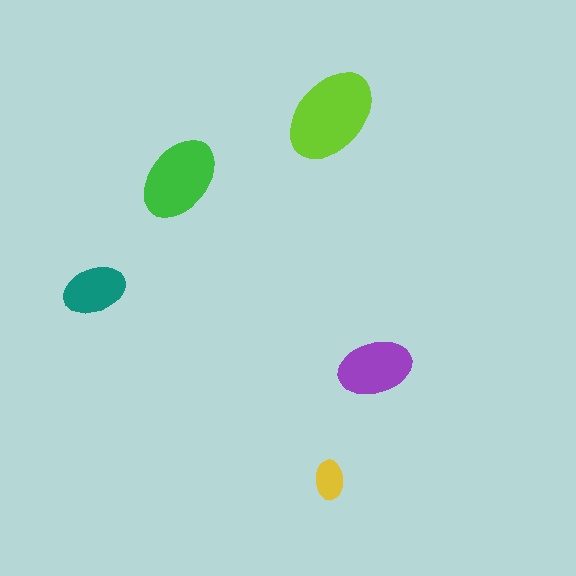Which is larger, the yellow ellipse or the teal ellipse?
The teal one.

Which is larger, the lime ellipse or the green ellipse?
The lime one.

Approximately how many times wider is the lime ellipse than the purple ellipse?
About 1.5 times wider.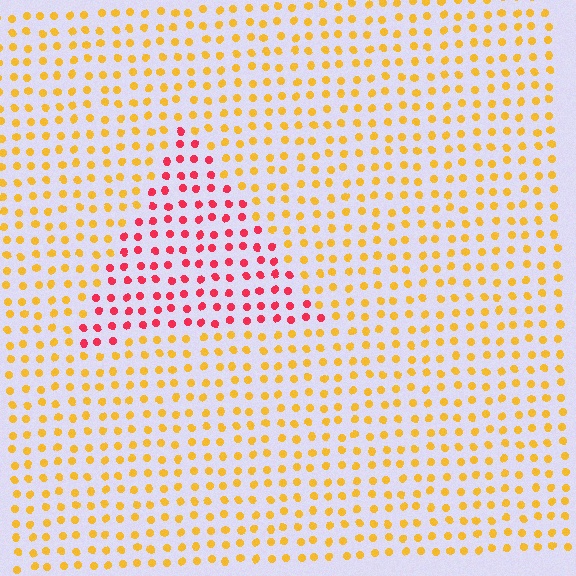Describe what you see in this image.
The image is filled with small yellow elements in a uniform arrangement. A triangle-shaped region is visible where the elements are tinted to a slightly different hue, forming a subtle color boundary.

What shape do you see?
I see a triangle.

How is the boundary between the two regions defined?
The boundary is defined purely by a slight shift in hue (about 54 degrees). Spacing, size, and orientation are identical on both sides.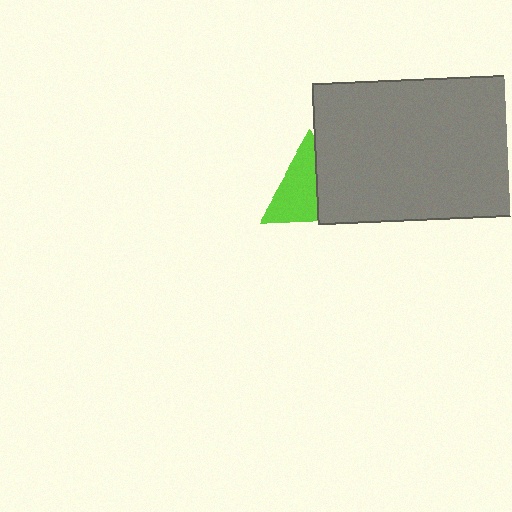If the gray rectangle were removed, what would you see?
You would see the complete lime triangle.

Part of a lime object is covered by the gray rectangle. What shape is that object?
It is a triangle.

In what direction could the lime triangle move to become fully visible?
The lime triangle could move left. That would shift it out from behind the gray rectangle entirely.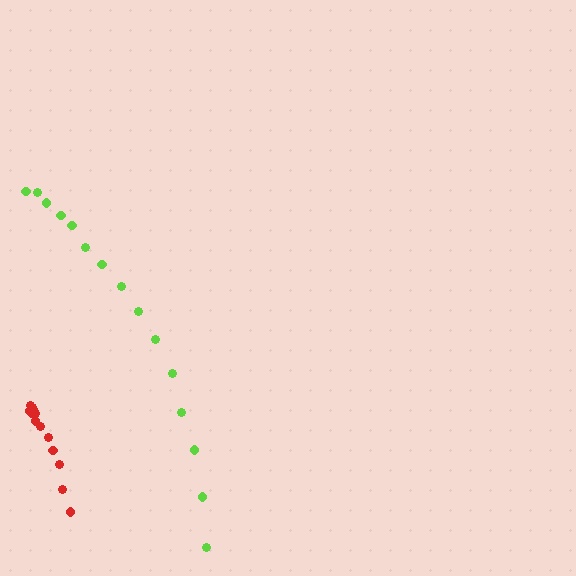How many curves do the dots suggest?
There are 2 distinct paths.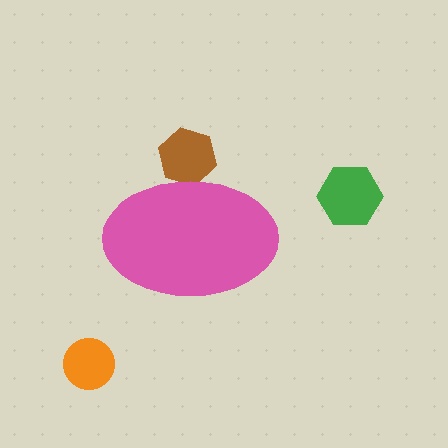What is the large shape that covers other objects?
A pink ellipse.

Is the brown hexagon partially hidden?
Yes, the brown hexagon is partially hidden behind the pink ellipse.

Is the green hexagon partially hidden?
No, the green hexagon is fully visible.